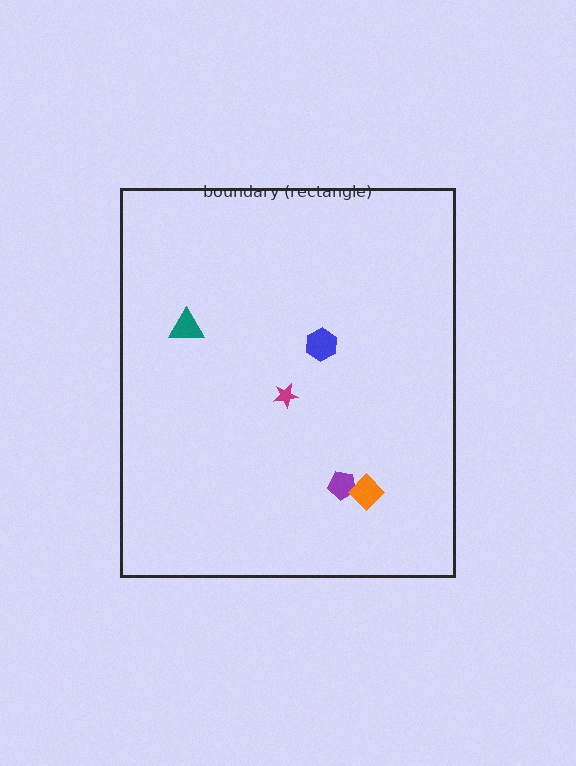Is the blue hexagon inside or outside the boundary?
Inside.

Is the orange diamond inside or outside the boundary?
Inside.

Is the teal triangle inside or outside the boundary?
Inside.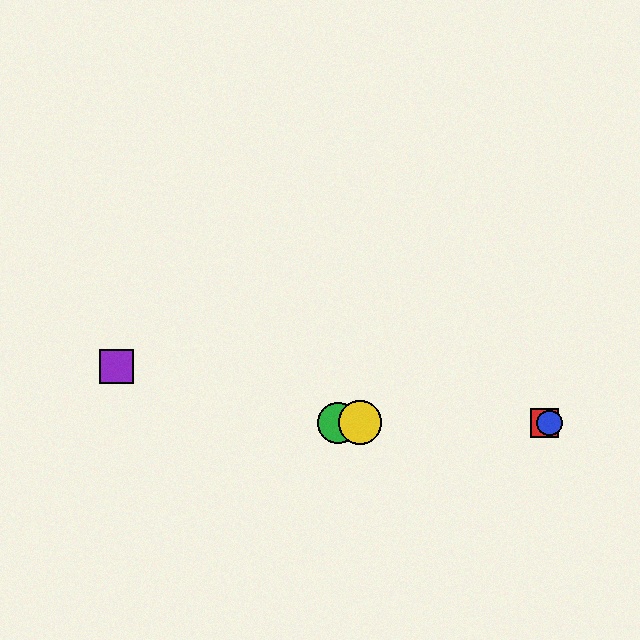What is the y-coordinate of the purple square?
The purple square is at y≈366.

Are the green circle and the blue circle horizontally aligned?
Yes, both are at y≈423.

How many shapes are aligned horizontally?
4 shapes (the red square, the blue circle, the green circle, the yellow circle) are aligned horizontally.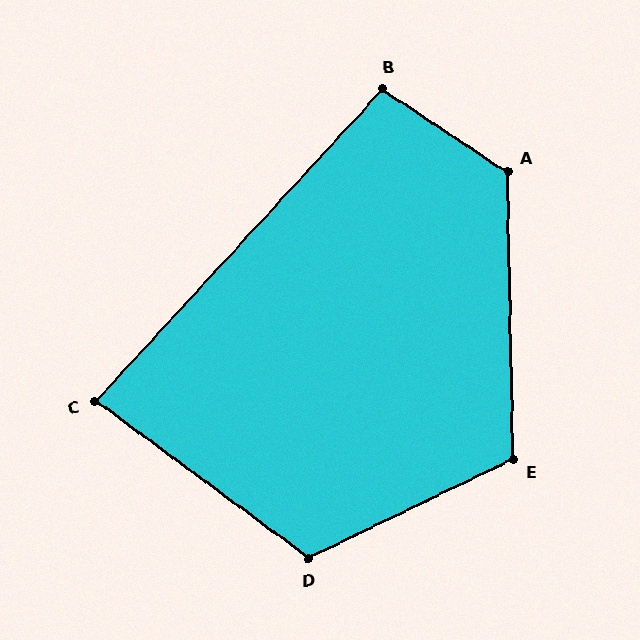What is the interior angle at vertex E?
Approximately 115 degrees (obtuse).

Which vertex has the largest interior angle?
A, at approximately 125 degrees.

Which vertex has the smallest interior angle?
C, at approximately 84 degrees.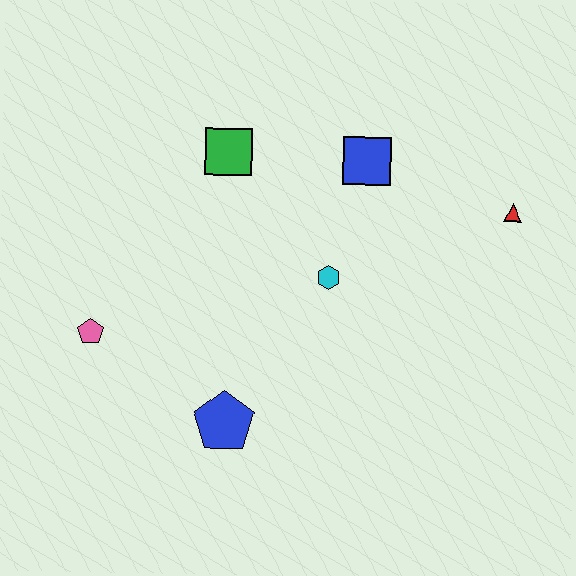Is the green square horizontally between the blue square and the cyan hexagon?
No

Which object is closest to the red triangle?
The blue square is closest to the red triangle.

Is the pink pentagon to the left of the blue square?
Yes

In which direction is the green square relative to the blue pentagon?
The green square is above the blue pentagon.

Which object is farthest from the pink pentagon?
The red triangle is farthest from the pink pentagon.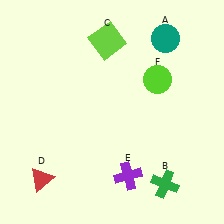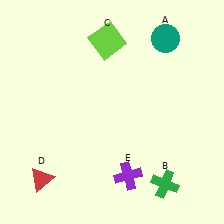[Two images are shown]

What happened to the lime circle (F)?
The lime circle (F) was removed in Image 2. It was in the top-right area of Image 1.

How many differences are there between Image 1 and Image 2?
There is 1 difference between the two images.